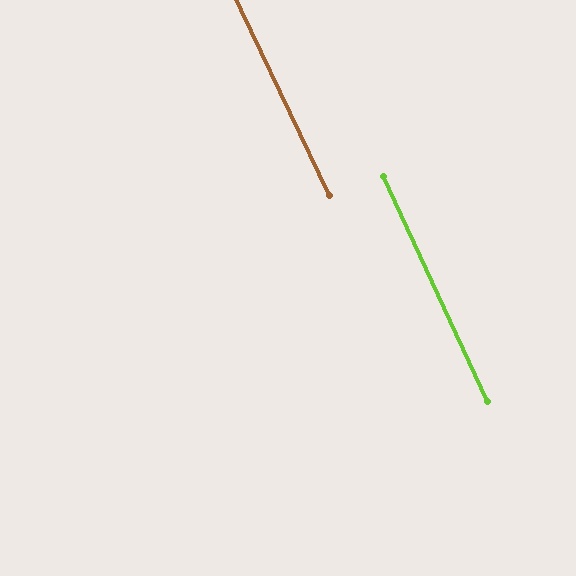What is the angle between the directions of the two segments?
Approximately 0 degrees.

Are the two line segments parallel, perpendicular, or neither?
Parallel — their directions differ by only 0.3°.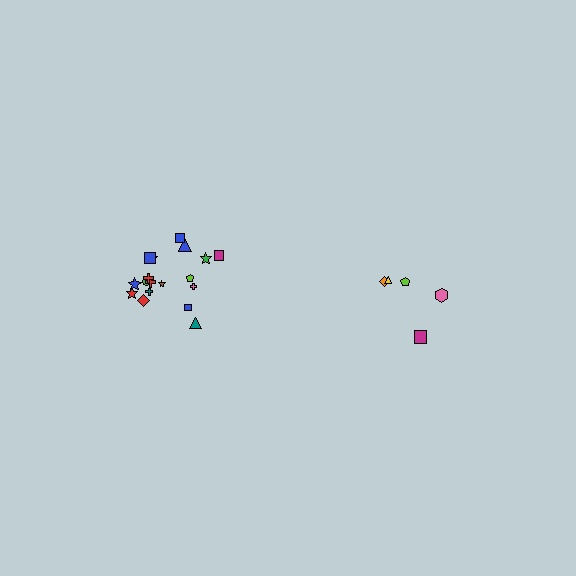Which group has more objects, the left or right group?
The left group.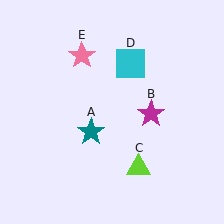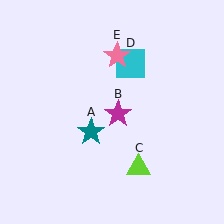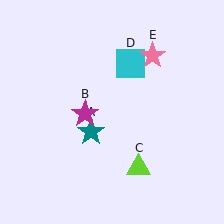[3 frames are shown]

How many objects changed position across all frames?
2 objects changed position: magenta star (object B), pink star (object E).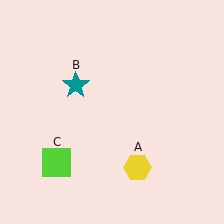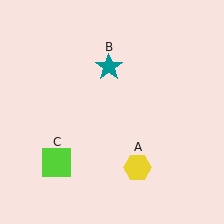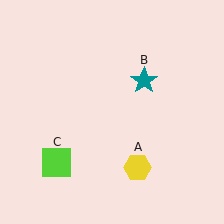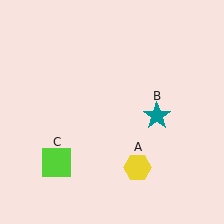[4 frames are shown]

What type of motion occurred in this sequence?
The teal star (object B) rotated clockwise around the center of the scene.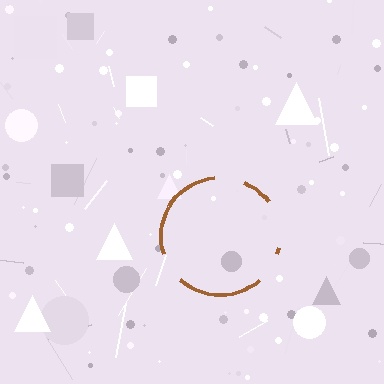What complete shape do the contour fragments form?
The contour fragments form a circle.